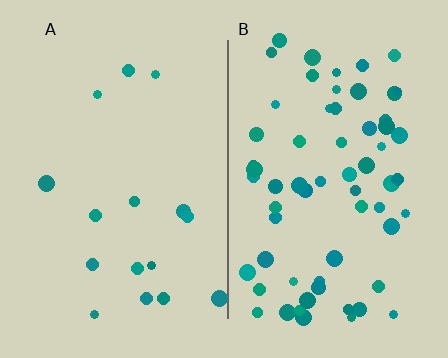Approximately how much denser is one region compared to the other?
Approximately 4.0× — region B over region A.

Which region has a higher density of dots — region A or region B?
B (the right).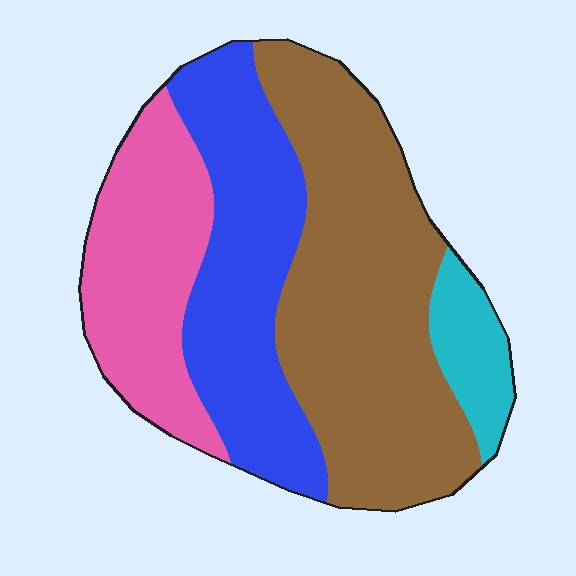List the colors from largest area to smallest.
From largest to smallest: brown, blue, pink, cyan.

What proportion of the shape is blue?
Blue covers around 30% of the shape.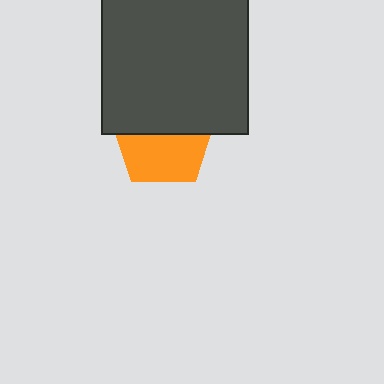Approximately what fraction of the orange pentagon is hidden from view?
Roughly 48% of the orange pentagon is hidden behind the dark gray square.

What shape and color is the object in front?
The object in front is a dark gray square.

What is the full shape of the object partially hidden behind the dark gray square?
The partially hidden object is an orange pentagon.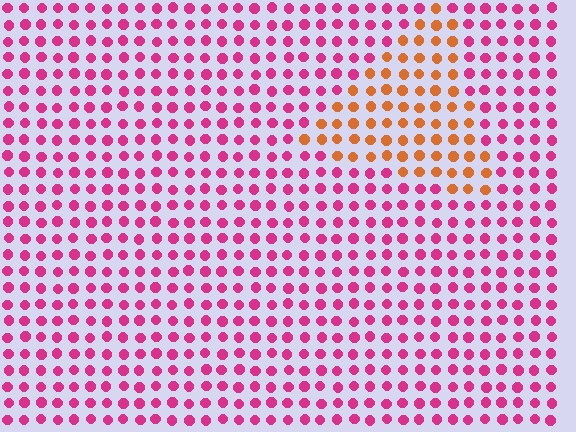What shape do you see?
I see a triangle.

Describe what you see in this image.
The image is filled with small magenta elements in a uniform arrangement. A triangle-shaped region is visible where the elements are tinted to a slightly different hue, forming a subtle color boundary.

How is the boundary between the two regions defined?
The boundary is defined purely by a slight shift in hue (about 55 degrees). Spacing, size, and orientation are identical on both sides.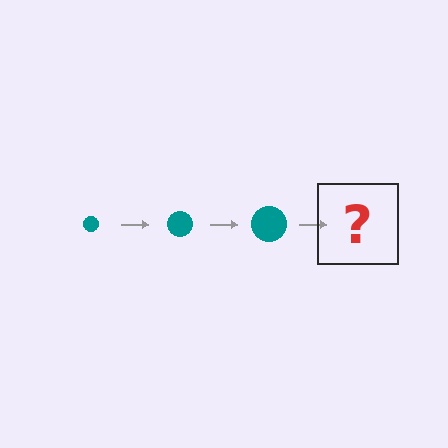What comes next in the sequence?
The next element should be a teal circle, larger than the previous one.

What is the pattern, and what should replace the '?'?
The pattern is that the circle gets progressively larger each step. The '?' should be a teal circle, larger than the previous one.